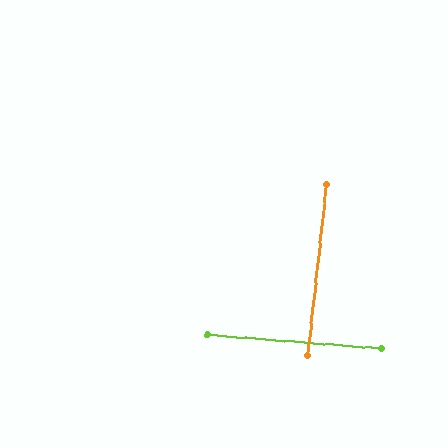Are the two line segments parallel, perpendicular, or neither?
Perpendicular — they meet at approximately 88°.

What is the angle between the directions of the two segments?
Approximately 88 degrees.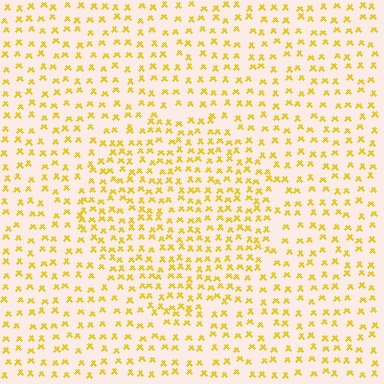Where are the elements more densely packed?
The elements are more densely packed inside the circle boundary.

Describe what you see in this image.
The image contains small yellow elements arranged at two different densities. A circle-shaped region is visible where the elements are more densely packed than the surrounding area.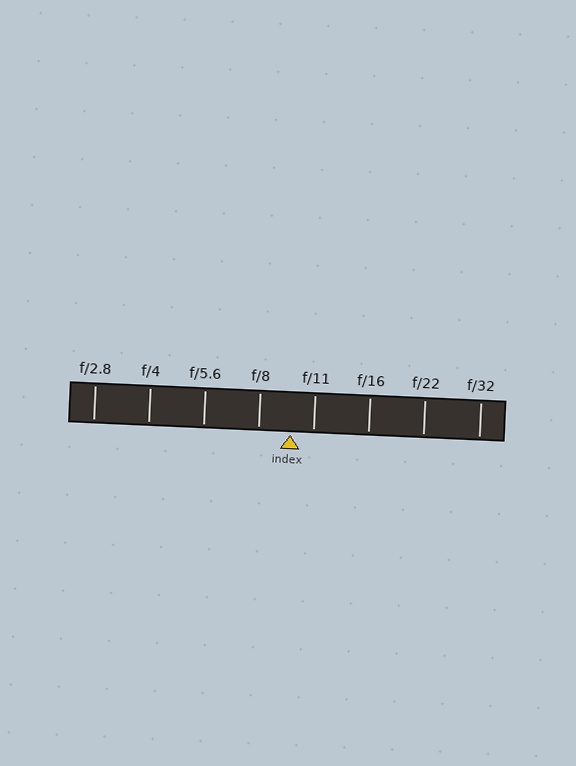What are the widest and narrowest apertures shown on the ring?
The widest aperture shown is f/2.8 and the narrowest is f/32.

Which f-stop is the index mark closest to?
The index mark is closest to f/11.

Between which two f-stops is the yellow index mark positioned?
The index mark is between f/8 and f/11.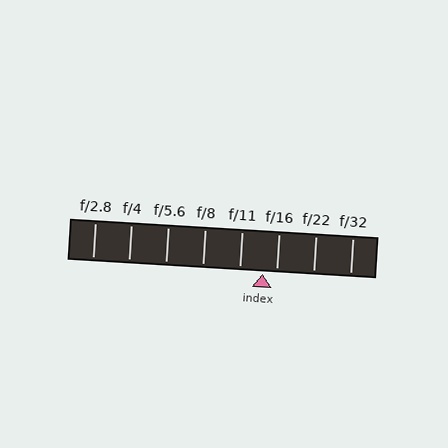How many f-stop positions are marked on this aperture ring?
There are 8 f-stop positions marked.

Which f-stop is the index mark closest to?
The index mark is closest to f/16.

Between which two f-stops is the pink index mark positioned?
The index mark is between f/11 and f/16.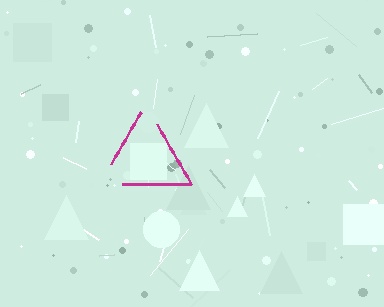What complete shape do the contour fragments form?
The contour fragments form a triangle.